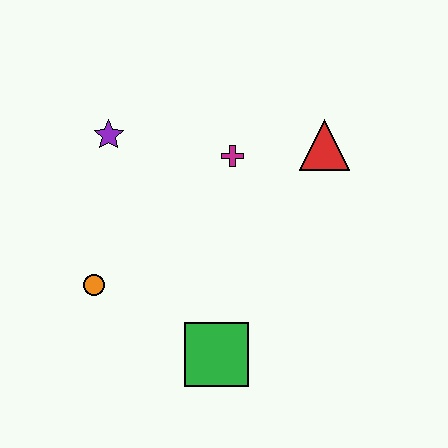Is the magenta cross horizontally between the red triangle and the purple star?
Yes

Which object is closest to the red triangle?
The magenta cross is closest to the red triangle.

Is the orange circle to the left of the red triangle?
Yes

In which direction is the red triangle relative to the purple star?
The red triangle is to the right of the purple star.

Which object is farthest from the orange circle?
The red triangle is farthest from the orange circle.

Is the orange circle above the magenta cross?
No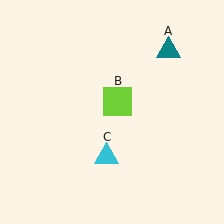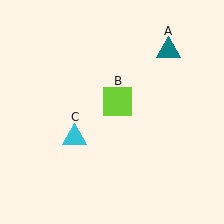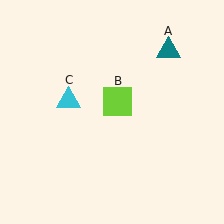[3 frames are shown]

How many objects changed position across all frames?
1 object changed position: cyan triangle (object C).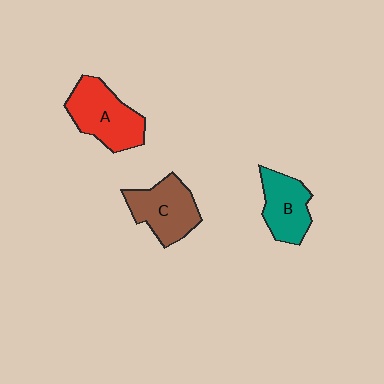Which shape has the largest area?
Shape A (red).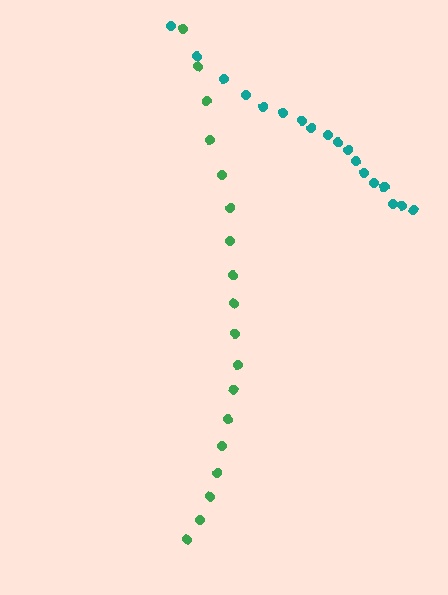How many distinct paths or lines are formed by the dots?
There are 2 distinct paths.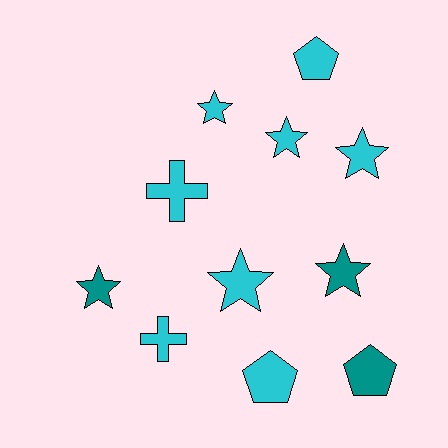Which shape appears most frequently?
Star, with 6 objects.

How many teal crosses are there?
There are no teal crosses.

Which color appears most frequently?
Cyan, with 8 objects.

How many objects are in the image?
There are 11 objects.